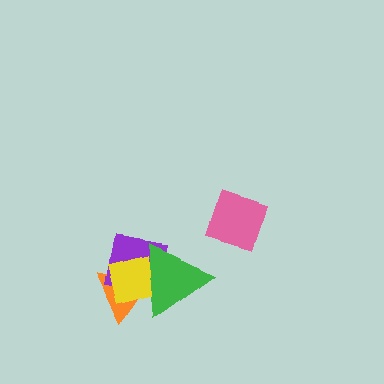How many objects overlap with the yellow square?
3 objects overlap with the yellow square.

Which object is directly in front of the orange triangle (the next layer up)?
The purple square is directly in front of the orange triangle.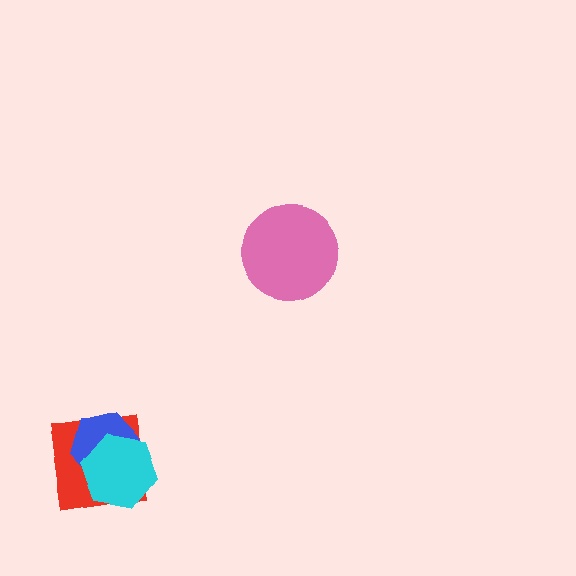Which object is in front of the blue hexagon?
The cyan hexagon is in front of the blue hexagon.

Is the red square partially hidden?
Yes, it is partially covered by another shape.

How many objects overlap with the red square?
2 objects overlap with the red square.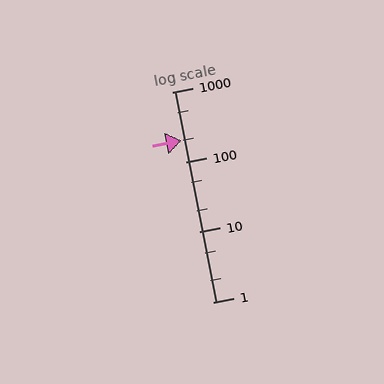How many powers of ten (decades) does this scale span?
The scale spans 3 decades, from 1 to 1000.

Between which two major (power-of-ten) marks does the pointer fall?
The pointer is between 100 and 1000.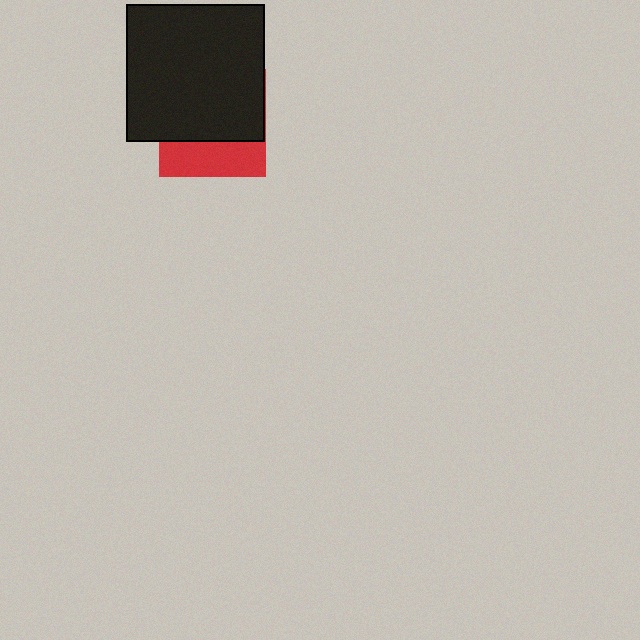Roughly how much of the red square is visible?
A small part of it is visible (roughly 33%).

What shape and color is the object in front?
The object in front is a black square.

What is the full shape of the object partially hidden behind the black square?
The partially hidden object is a red square.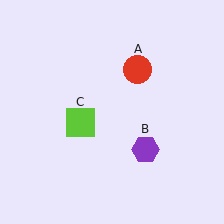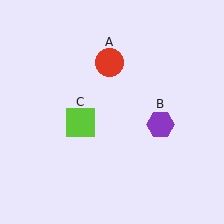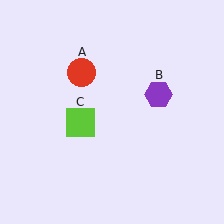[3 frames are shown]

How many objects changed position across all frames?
2 objects changed position: red circle (object A), purple hexagon (object B).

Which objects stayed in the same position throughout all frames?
Lime square (object C) remained stationary.